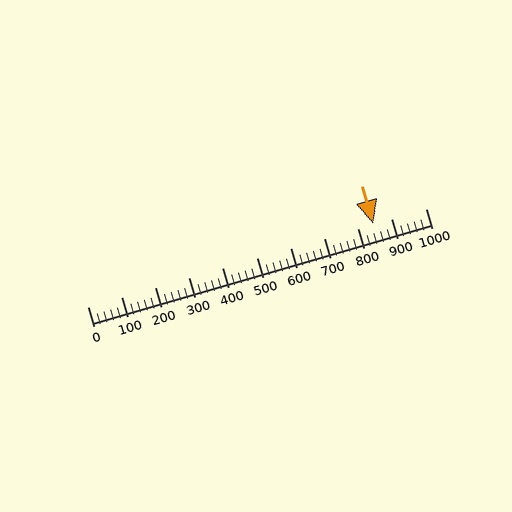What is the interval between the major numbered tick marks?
The major tick marks are spaced 100 units apart.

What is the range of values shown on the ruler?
The ruler shows values from 0 to 1000.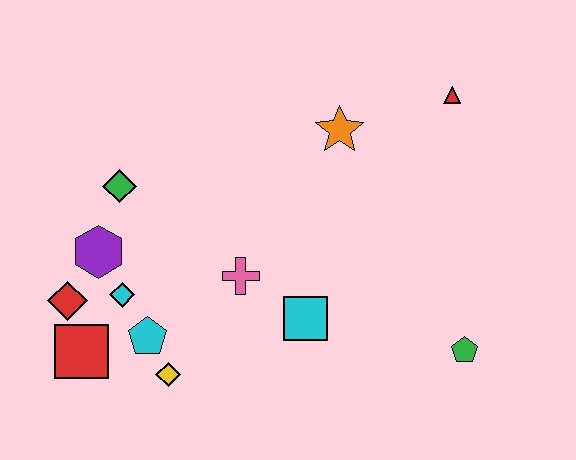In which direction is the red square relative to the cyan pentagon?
The red square is to the left of the cyan pentagon.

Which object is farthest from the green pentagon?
The red diamond is farthest from the green pentagon.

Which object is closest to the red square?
The red diamond is closest to the red square.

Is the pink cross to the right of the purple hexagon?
Yes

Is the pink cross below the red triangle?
Yes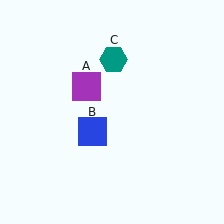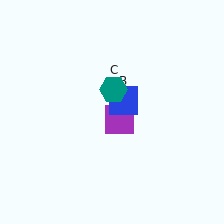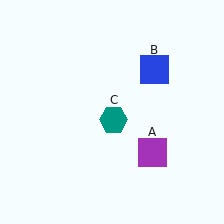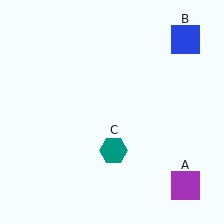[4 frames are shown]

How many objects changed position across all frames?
3 objects changed position: purple square (object A), blue square (object B), teal hexagon (object C).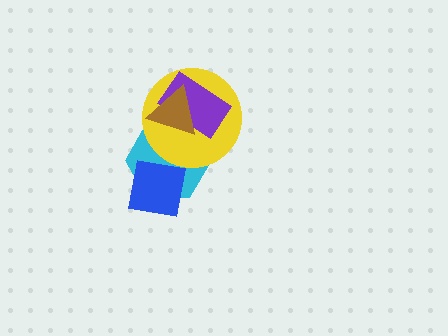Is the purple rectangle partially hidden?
Yes, it is partially covered by another shape.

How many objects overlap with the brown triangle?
3 objects overlap with the brown triangle.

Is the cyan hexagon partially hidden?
Yes, it is partially covered by another shape.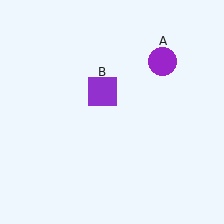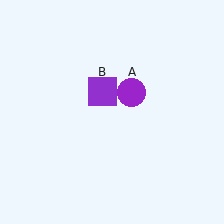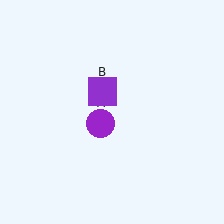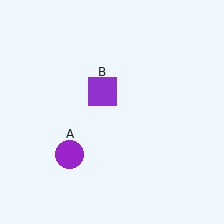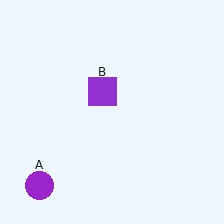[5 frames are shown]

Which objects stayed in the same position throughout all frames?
Purple square (object B) remained stationary.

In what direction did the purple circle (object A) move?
The purple circle (object A) moved down and to the left.